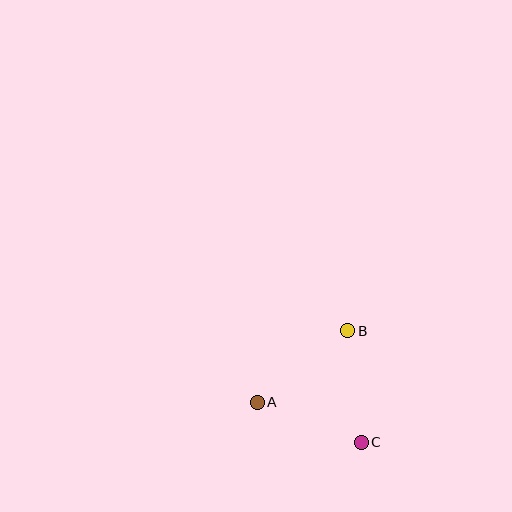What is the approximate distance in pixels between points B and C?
The distance between B and C is approximately 113 pixels.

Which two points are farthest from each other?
Points A and B are farthest from each other.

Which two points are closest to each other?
Points A and C are closest to each other.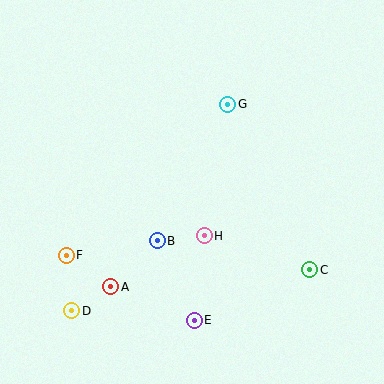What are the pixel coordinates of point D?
Point D is at (72, 311).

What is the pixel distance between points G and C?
The distance between G and C is 185 pixels.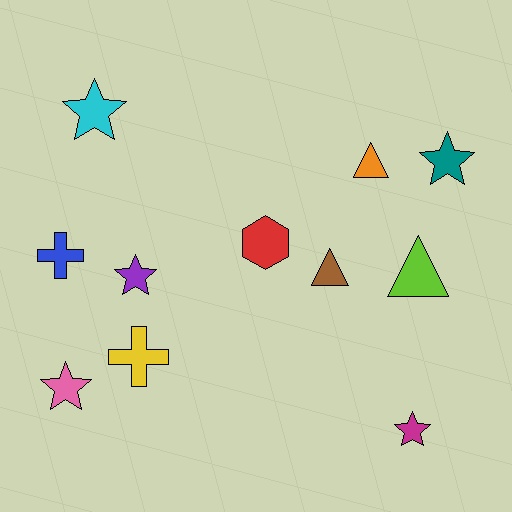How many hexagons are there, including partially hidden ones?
There is 1 hexagon.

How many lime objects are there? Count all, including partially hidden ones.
There is 1 lime object.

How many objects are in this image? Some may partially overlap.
There are 11 objects.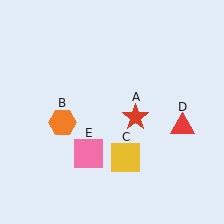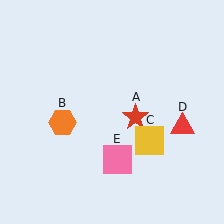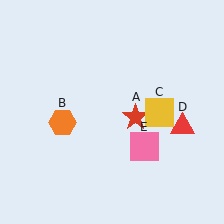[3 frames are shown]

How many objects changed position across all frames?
2 objects changed position: yellow square (object C), pink square (object E).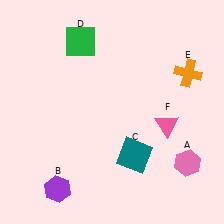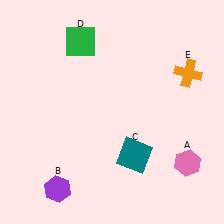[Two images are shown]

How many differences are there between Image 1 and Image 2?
There is 1 difference between the two images.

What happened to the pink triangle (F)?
The pink triangle (F) was removed in Image 2. It was in the bottom-right area of Image 1.